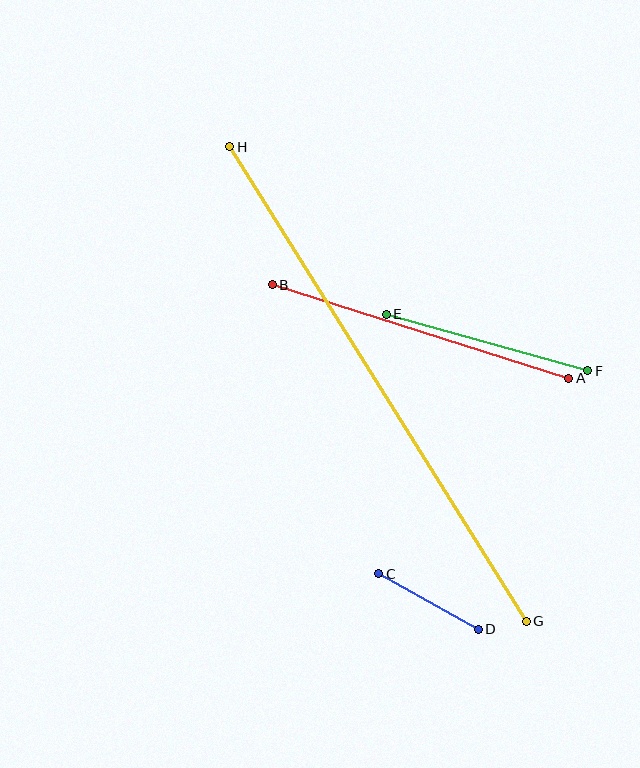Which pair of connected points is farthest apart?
Points G and H are farthest apart.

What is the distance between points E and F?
The distance is approximately 209 pixels.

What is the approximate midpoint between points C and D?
The midpoint is at approximately (428, 602) pixels.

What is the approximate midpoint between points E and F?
The midpoint is at approximately (487, 343) pixels.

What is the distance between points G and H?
The distance is approximately 559 pixels.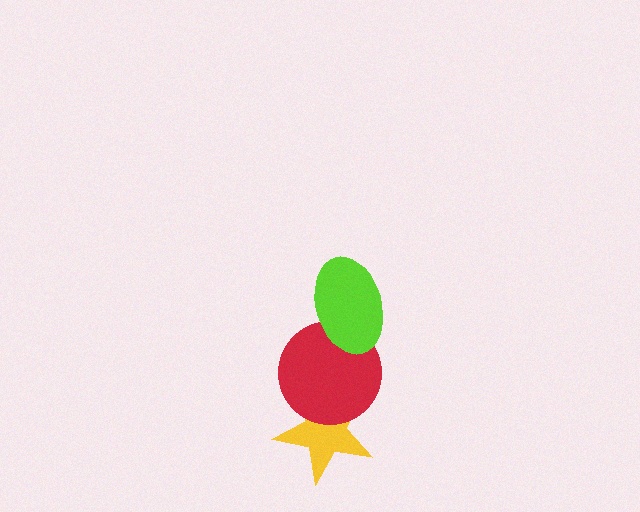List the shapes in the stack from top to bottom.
From top to bottom: the lime ellipse, the red circle, the yellow star.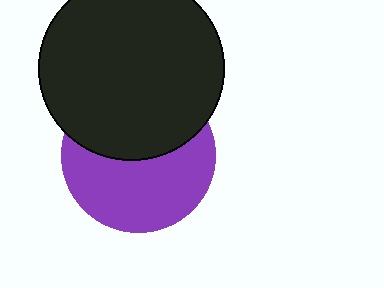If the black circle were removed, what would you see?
You would see the complete purple circle.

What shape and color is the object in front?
The object in front is a black circle.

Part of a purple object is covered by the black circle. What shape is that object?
It is a circle.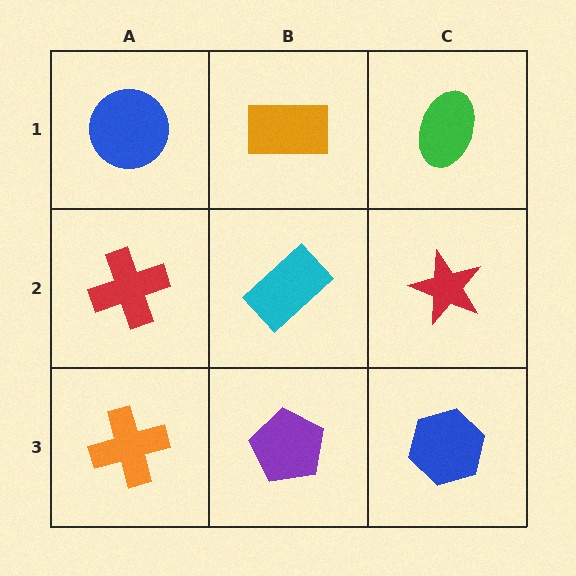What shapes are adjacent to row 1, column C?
A red star (row 2, column C), an orange rectangle (row 1, column B).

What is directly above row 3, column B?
A cyan rectangle.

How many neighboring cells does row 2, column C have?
3.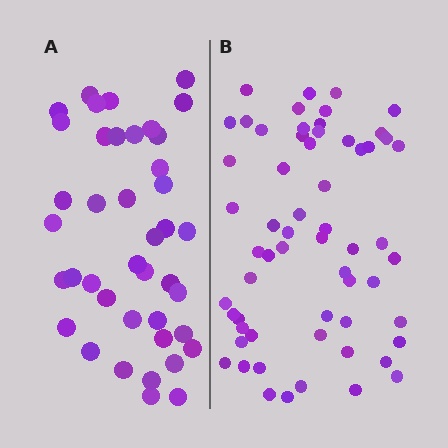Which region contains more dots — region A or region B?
Region B (the right region) has more dots.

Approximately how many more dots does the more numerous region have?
Region B has approximately 20 more dots than region A.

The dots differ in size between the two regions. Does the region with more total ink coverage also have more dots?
No. Region A has more total ink coverage because its dots are larger, but region B actually contains more individual dots. Total area can be misleading — the number of items is what matters here.